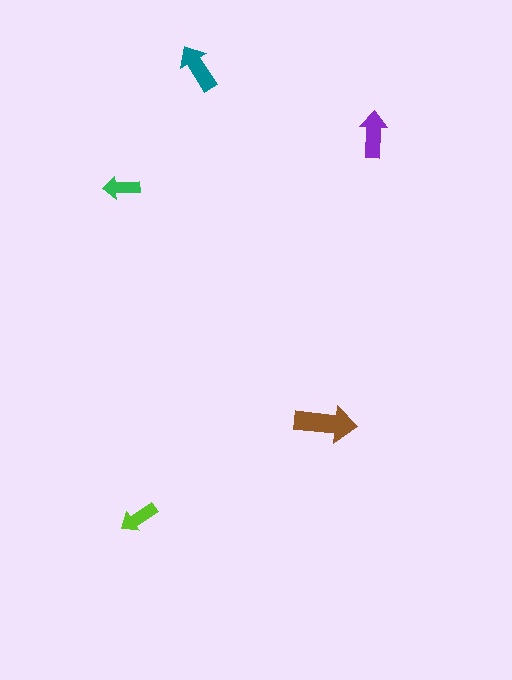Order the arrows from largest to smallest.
the brown one, the teal one, the purple one, the lime one, the green one.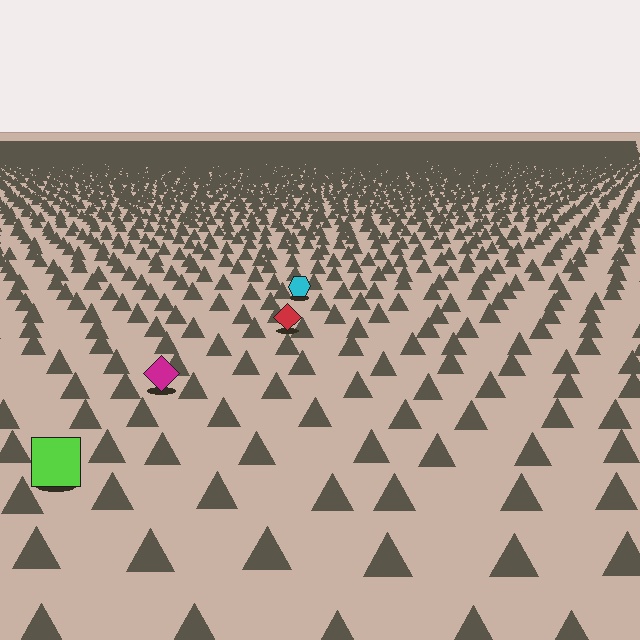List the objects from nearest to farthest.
From nearest to farthest: the lime square, the magenta diamond, the red diamond, the cyan hexagon.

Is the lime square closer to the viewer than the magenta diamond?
Yes. The lime square is closer — you can tell from the texture gradient: the ground texture is coarser near it.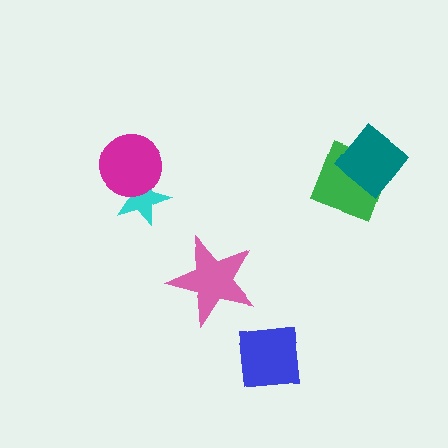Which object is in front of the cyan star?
The magenta circle is in front of the cyan star.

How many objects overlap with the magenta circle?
1 object overlaps with the magenta circle.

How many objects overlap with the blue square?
0 objects overlap with the blue square.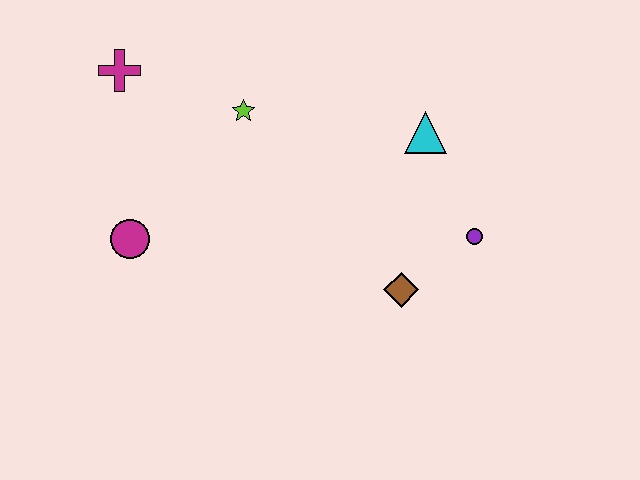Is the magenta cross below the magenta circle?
No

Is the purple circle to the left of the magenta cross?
No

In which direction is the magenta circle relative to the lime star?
The magenta circle is below the lime star.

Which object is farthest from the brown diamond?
The magenta cross is farthest from the brown diamond.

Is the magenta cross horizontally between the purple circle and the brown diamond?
No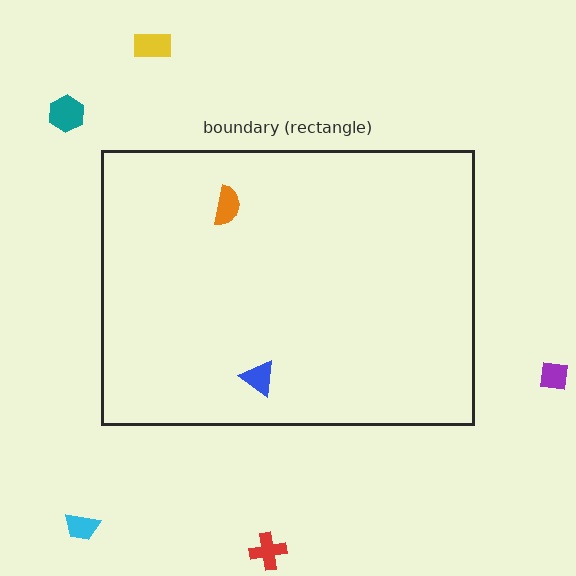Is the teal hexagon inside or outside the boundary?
Outside.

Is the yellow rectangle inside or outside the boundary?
Outside.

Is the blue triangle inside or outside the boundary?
Inside.